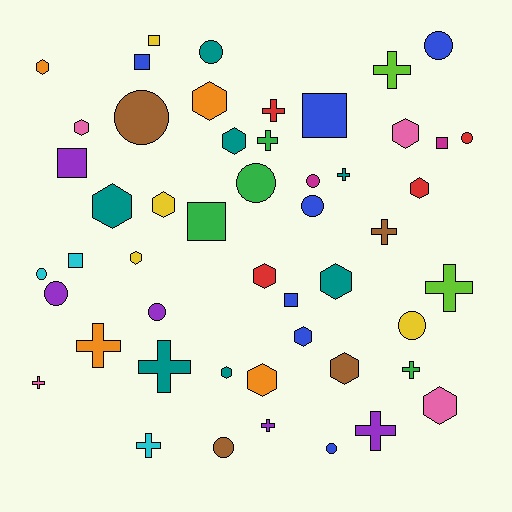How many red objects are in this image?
There are 4 red objects.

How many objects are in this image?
There are 50 objects.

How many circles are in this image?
There are 13 circles.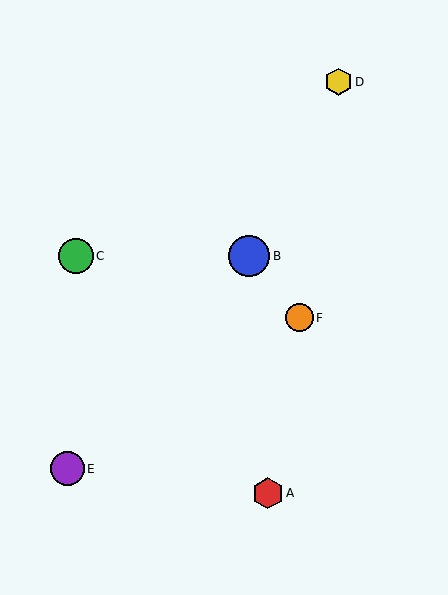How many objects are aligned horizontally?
2 objects (B, C) are aligned horizontally.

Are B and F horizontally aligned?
No, B is at y≈256 and F is at y≈318.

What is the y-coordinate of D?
Object D is at y≈82.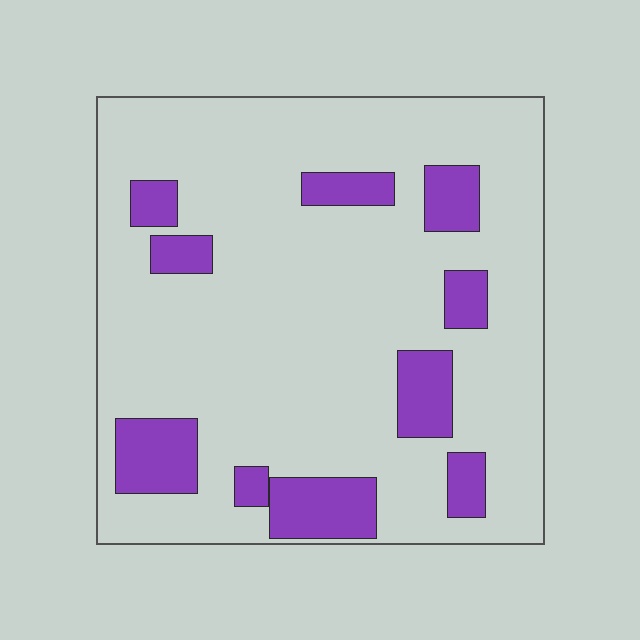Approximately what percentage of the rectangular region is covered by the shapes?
Approximately 20%.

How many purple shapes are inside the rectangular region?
10.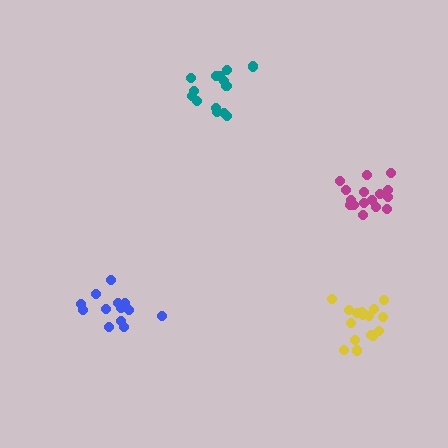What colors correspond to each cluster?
The clusters are colored: magenta, blue, teal, yellow.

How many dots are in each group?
Group 1: 16 dots, Group 2: 13 dots, Group 3: 14 dots, Group 4: 16 dots (59 total).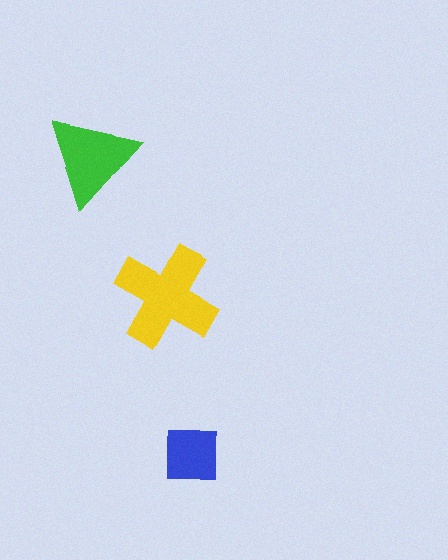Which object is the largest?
The yellow cross.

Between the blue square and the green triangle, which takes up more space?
The green triangle.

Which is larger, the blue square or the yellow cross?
The yellow cross.